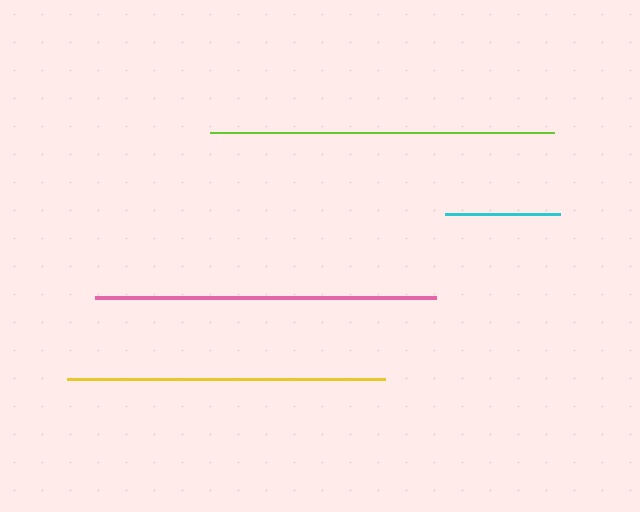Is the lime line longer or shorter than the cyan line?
The lime line is longer than the cyan line.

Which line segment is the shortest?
The cyan line is the shortest at approximately 115 pixels.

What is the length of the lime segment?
The lime segment is approximately 344 pixels long.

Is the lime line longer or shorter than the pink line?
The lime line is longer than the pink line.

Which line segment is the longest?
The lime line is the longest at approximately 344 pixels.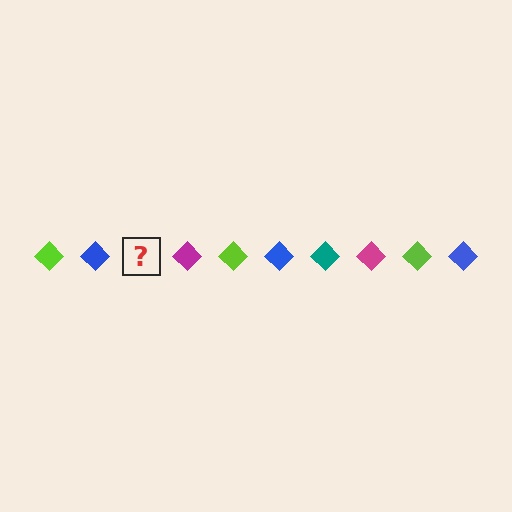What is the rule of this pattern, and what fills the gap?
The rule is that the pattern cycles through lime, blue, teal, magenta diamonds. The gap should be filled with a teal diamond.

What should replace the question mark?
The question mark should be replaced with a teal diamond.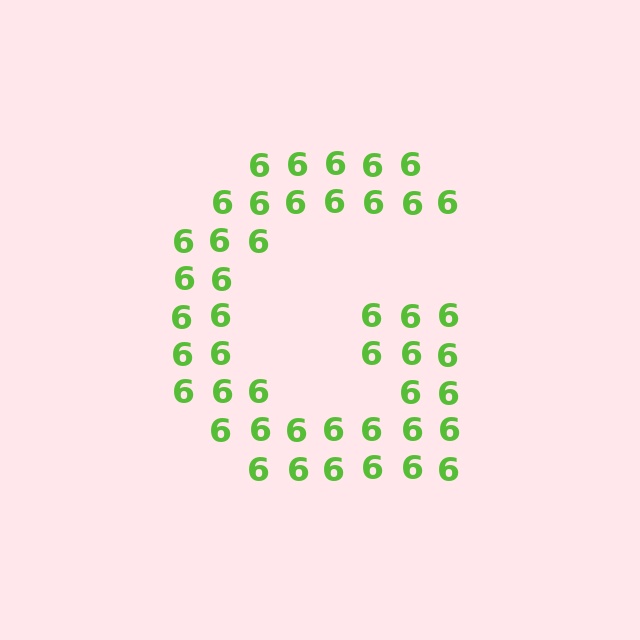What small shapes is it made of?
It is made of small digit 6's.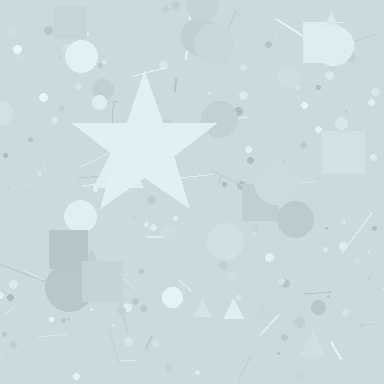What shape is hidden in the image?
A star is hidden in the image.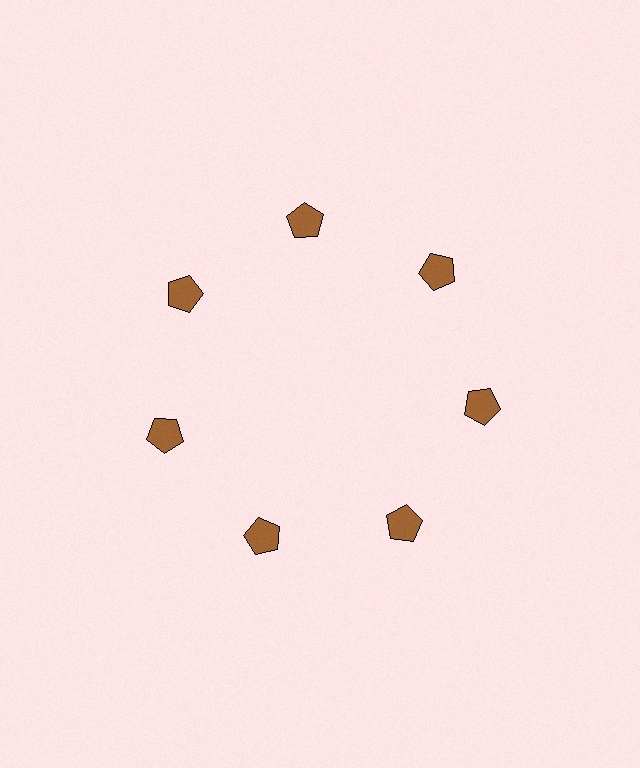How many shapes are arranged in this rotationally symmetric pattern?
There are 7 shapes, arranged in 7 groups of 1.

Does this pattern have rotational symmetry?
Yes, this pattern has 7-fold rotational symmetry. It looks the same after rotating 51 degrees around the center.